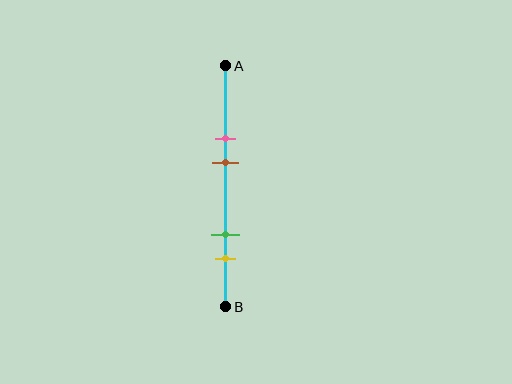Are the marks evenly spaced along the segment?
No, the marks are not evenly spaced.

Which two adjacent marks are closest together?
The pink and brown marks are the closest adjacent pair.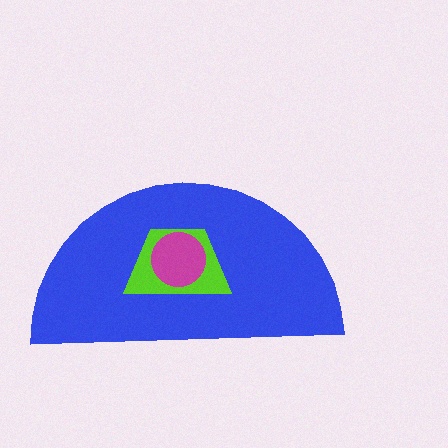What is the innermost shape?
The magenta circle.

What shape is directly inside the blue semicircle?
The lime trapezoid.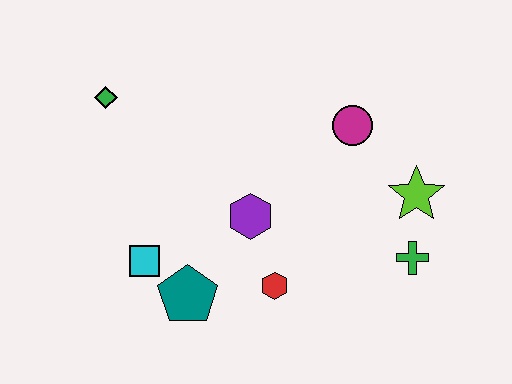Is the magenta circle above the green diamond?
No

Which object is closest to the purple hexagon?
The red hexagon is closest to the purple hexagon.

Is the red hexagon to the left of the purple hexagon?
No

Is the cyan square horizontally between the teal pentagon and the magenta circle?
No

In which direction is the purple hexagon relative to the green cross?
The purple hexagon is to the left of the green cross.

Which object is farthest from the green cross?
The green diamond is farthest from the green cross.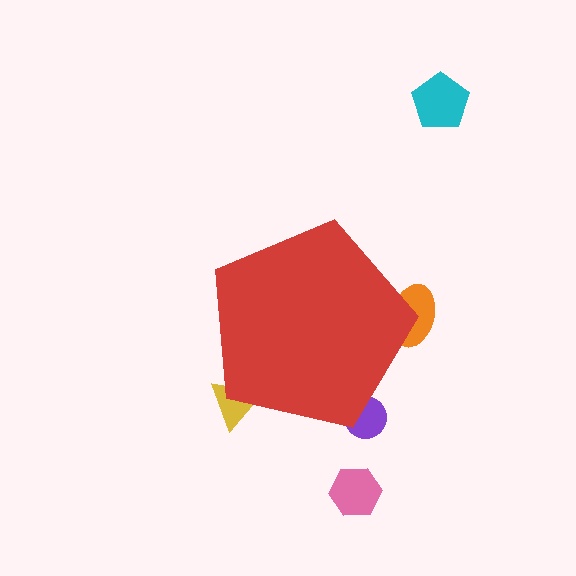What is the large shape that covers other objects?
A red pentagon.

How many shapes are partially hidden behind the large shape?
3 shapes are partially hidden.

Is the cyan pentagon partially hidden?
No, the cyan pentagon is fully visible.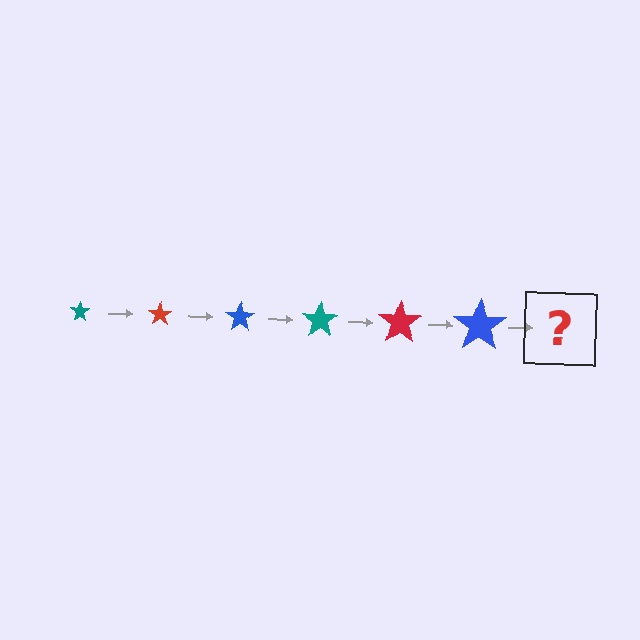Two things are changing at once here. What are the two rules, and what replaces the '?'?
The two rules are that the star grows larger each step and the color cycles through teal, red, and blue. The '?' should be a teal star, larger than the previous one.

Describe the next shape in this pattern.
It should be a teal star, larger than the previous one.